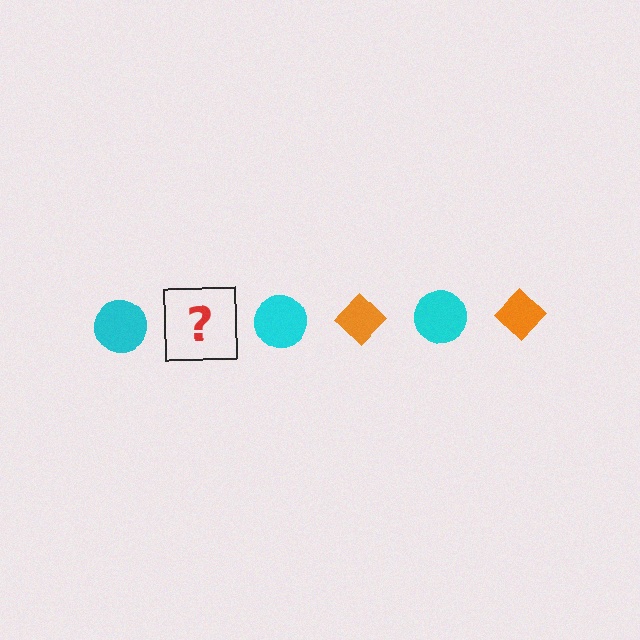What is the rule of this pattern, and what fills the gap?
The rule is that the pattern alternates between cyan circle and orange diamond. The gap should be filled with an orange diamond.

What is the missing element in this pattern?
The missing element is an orange diamond.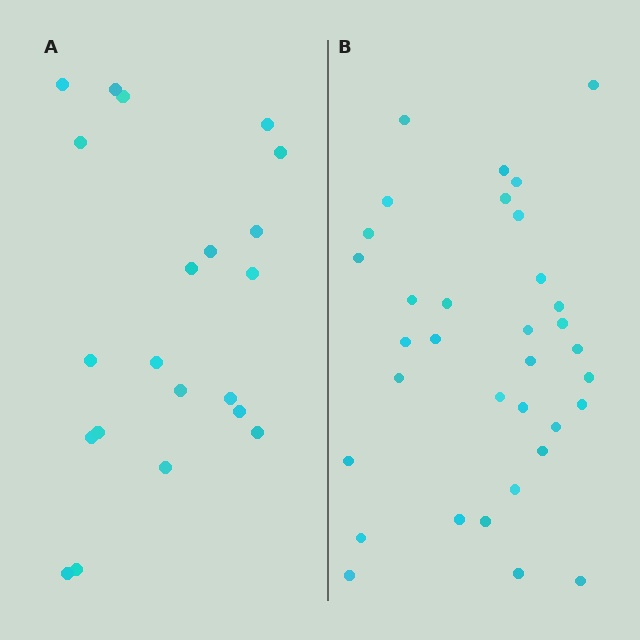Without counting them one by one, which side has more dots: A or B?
Region B (the right region) has more dots.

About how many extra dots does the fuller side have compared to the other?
Region B has approximately 15 more dots than region A.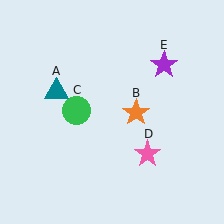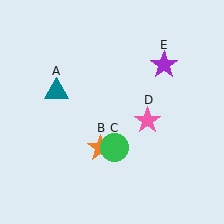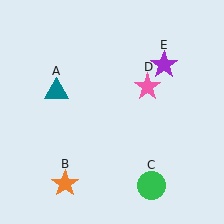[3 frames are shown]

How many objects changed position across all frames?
3 objects changed position: orange star (object B), green circle (object C), pink star (object D).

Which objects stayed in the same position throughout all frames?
Teal triangle (object A) and purple star (object E) remained stationary.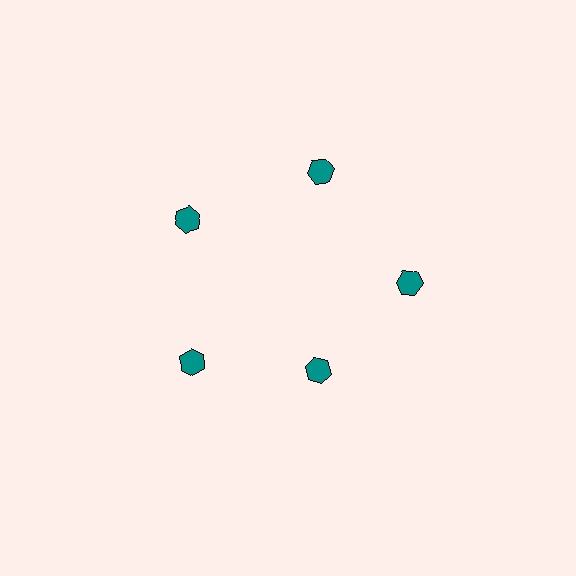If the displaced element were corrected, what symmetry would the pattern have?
It would have 5-fold rotational symmetry — the pattern would map onto itself every 72 degrees.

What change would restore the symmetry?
The symmetry would be restored by moving it outward, back onto the ring so that all 5 hexagons sit at equal angles and equal distance from the center.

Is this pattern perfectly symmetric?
No. The 5 teal hexagons are arranged in a ring, but one element near the 5 o'clock position is pulled inward toward the center, breaking the 5-fold rotational symmetry.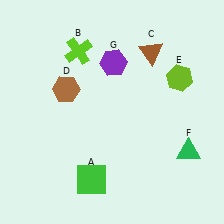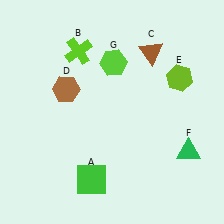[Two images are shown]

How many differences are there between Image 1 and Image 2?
There is 1 difference between the two images.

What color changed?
The hexagon (G) changed from purple in Image 1 to lime in Image 2.